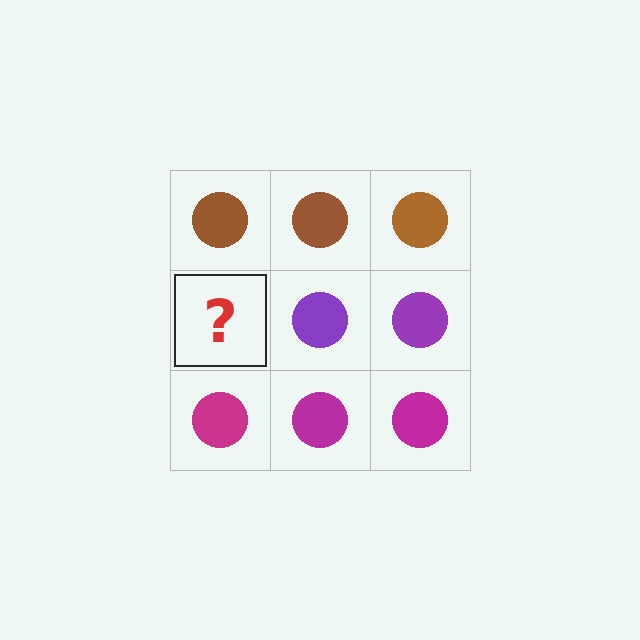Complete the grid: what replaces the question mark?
The question mark should be replaced with a purple circle.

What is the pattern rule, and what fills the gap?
The rule is that each row has a consistent color. The gap should be filled with a purple circle.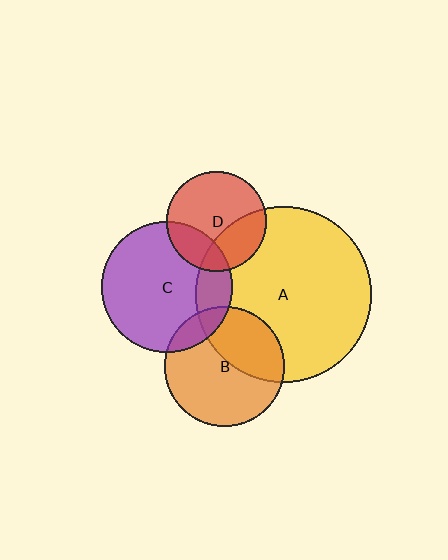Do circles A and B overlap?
Yes.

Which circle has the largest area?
Circle A (yellow).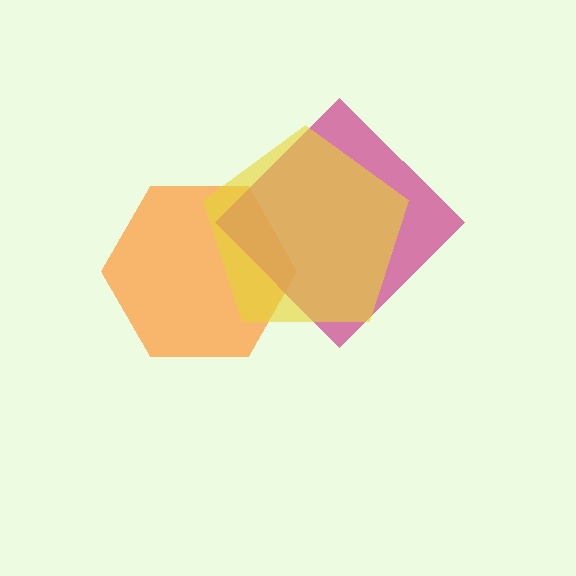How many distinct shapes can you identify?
There are 3 distinct shapes: an orange hexagon, a magenta diamond, a yellow pentagon.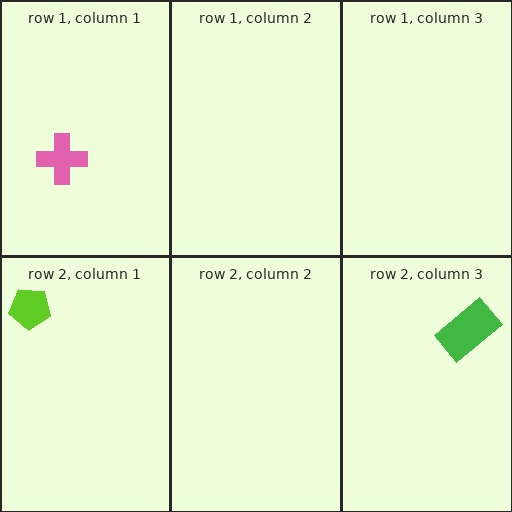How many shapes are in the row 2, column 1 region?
1.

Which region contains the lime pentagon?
The row 2, column 1 region.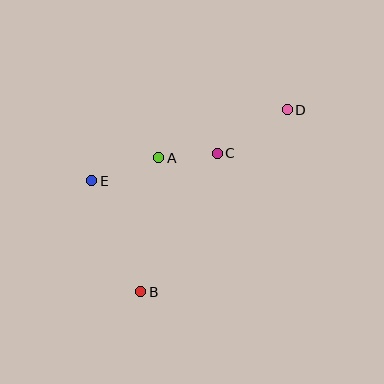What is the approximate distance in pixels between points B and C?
The distance between B and C is approximately 158 pixels.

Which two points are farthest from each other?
Points B and D are farthest from each other.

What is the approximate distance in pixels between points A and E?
The distance between A and E is approximately 71 pixels.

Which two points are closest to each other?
Points A and C are closest to each other.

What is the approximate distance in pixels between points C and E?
The distance between C and E is approximately 129 pixels.